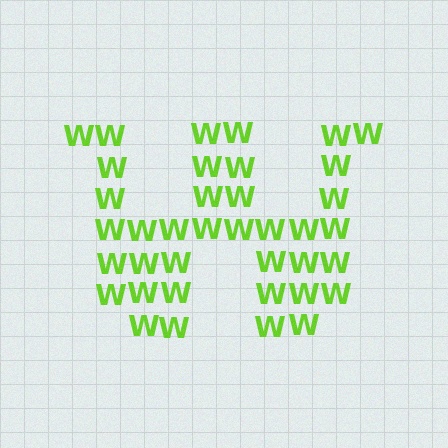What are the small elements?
The small elements are letter W's.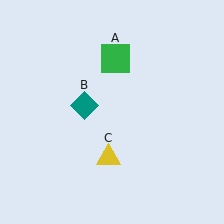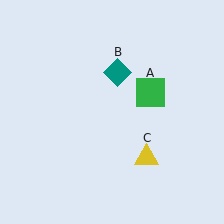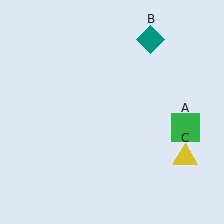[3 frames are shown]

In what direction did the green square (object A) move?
The green square (object A) moved down and to the right.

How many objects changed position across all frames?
3 objects changed position: green square (object A), teal diamond (object B), yellow triangle (object C).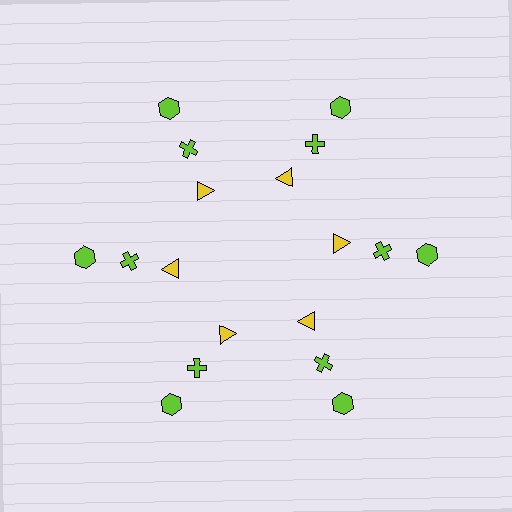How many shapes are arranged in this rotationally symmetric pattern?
There are 18 shapes, arranged in 6 groups of 3.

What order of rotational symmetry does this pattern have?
This pattern has 6-fold rotational symmetry.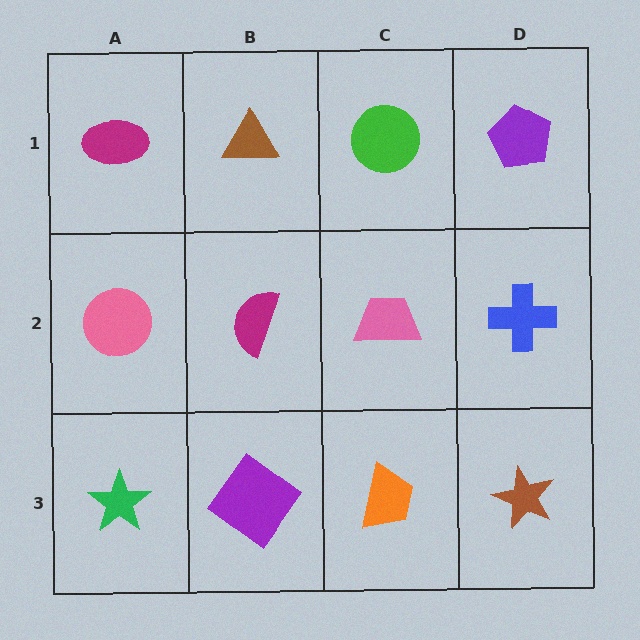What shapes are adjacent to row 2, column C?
A green circle (row 1, column C), an orange trapezoid (row 3, column C), a magenta semicircle (row 2, column B), a blue cross (row 2, column D).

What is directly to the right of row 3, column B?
An orange trapezoid.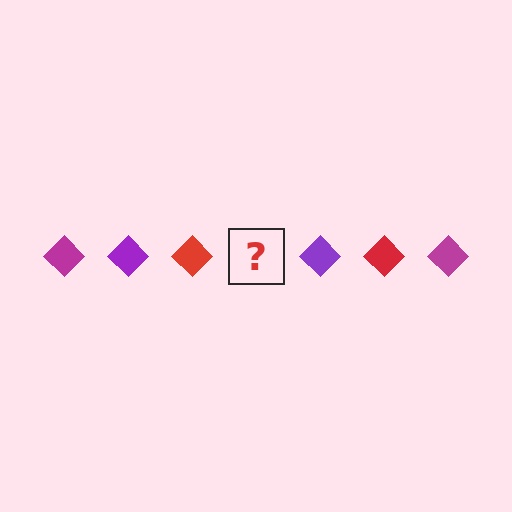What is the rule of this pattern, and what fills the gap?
The rule is that the pattern cycles through magenta, purple, red diamonds. The gap should be filled with a magenta diamond.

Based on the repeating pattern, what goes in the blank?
The blank should be a magenta diamond.